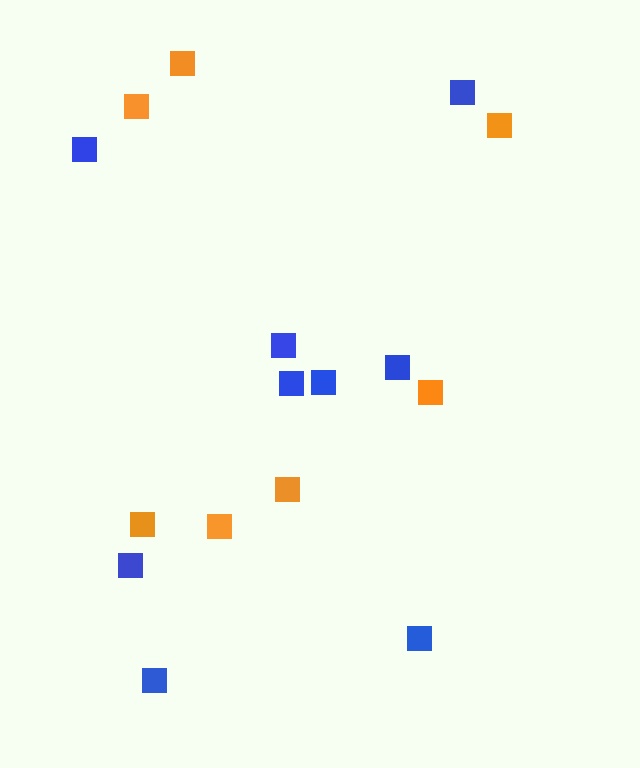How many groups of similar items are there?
There are 2 groups: one group of orange squares (7) and one group of blue squares (9).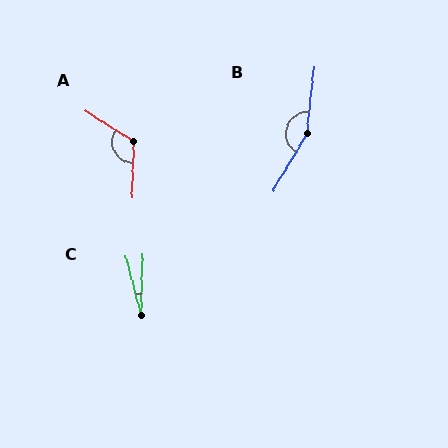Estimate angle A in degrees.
Approximately 120 degrees.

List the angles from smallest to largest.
C (16°), A (120°), B (156°).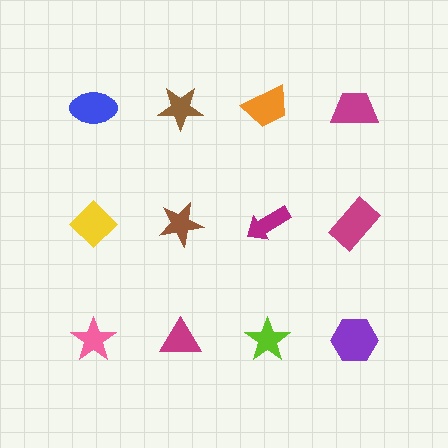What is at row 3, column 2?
A magenta triangle.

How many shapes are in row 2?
4 shapes.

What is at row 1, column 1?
A blue ellipse.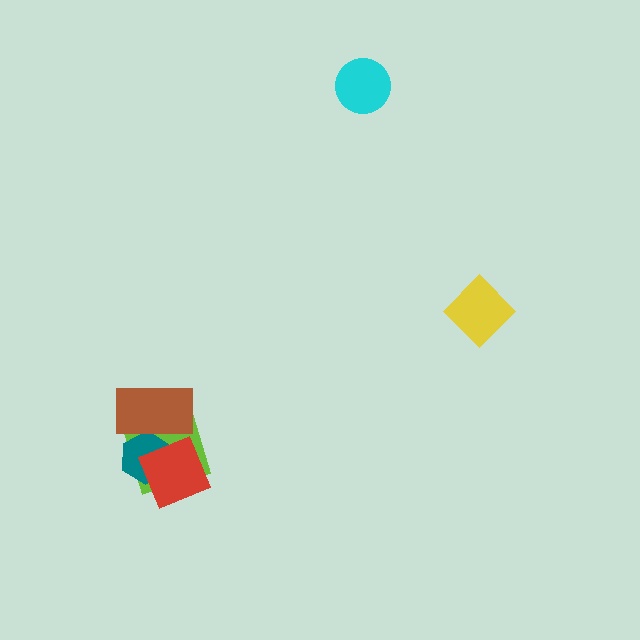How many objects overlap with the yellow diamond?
0 objects overlap with the yellow diamond.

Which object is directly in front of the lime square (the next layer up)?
The teal hexagon is directly in front of the lime square.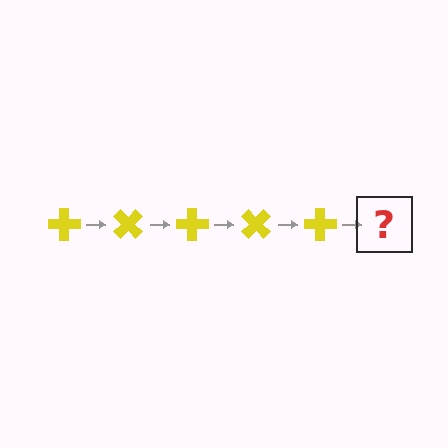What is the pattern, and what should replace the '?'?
The pattern is that the cross rotates 45 degrees each step. The '?' should be a yellow cross rotated 225 degrees.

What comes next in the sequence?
The next element should be a yellow cross rotated 225 degrees.